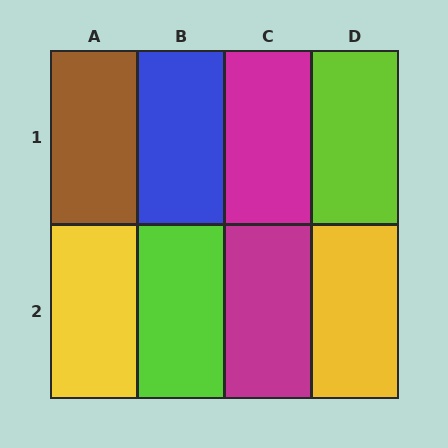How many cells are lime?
2 cells are lime.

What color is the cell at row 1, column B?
Blue.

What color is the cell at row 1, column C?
Magenta.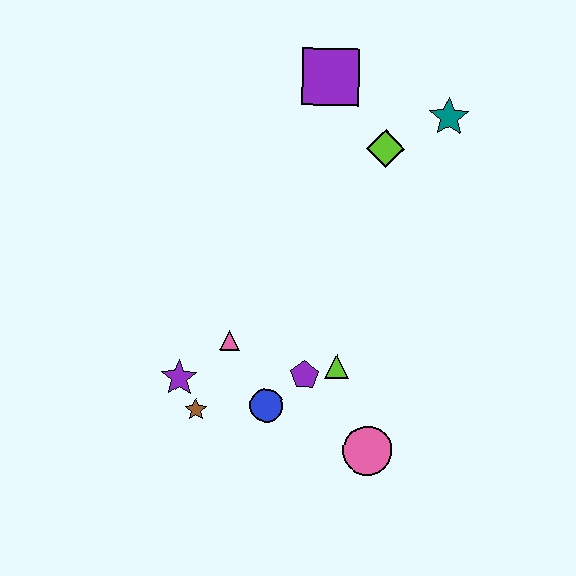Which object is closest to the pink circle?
The lime triangle is closest to the pink circle.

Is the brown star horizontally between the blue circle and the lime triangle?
No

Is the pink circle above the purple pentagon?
No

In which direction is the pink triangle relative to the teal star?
The pink triangle is below the teal star.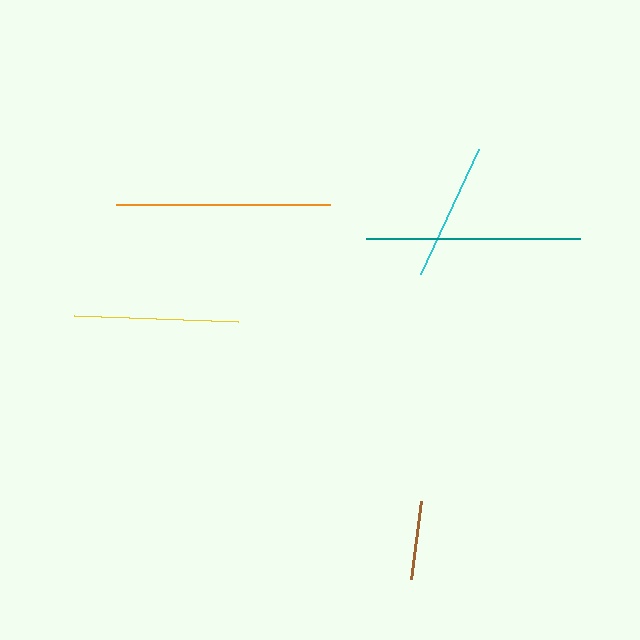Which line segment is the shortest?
The brown line is the shortest at approximately 79 pixels.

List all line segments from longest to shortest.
From longest to shortest: orange, teal, yellow, cyan, brown.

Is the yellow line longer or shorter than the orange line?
The orange line is longer than the yellow line.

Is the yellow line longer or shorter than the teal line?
The teal line is longer than the yellow line.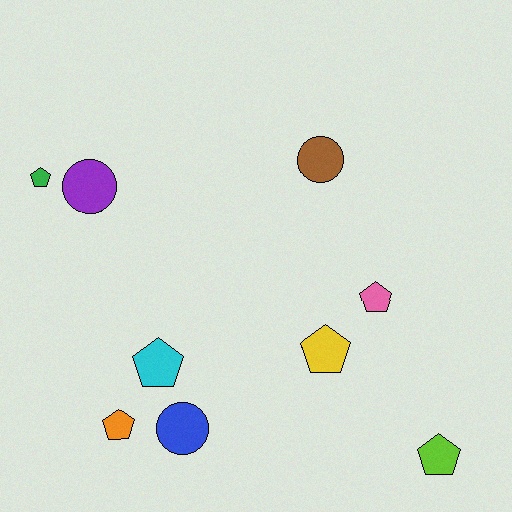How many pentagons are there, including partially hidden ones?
There are 6 pentagons.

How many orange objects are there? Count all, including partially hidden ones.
There is 1 orange object.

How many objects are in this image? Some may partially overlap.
There are 9 objects.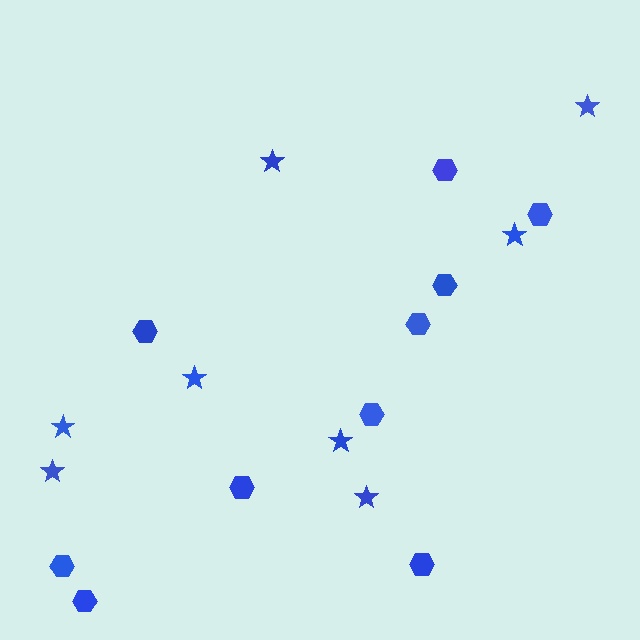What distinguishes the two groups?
There are 2 groups: one group of hexagons (10) and one group of stars (8).